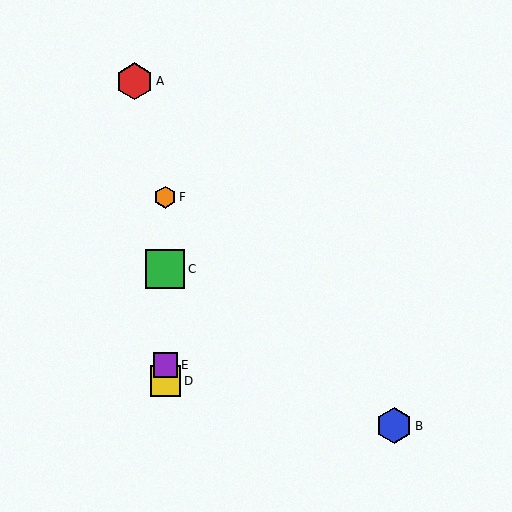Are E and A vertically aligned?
No, E is at x≈165 and A is at x≈135.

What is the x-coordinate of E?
Object E is at x≈165.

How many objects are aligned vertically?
4 objects (C, D, E, F) are aligned vertically.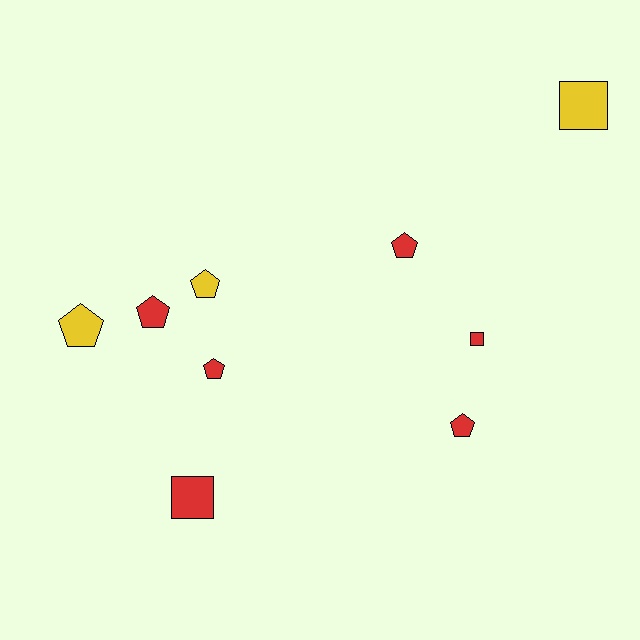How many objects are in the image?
There are 9 objects.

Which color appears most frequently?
Red, with 6 objects.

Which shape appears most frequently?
Pentagon, with 6 objects.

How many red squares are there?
There are 2 red squares.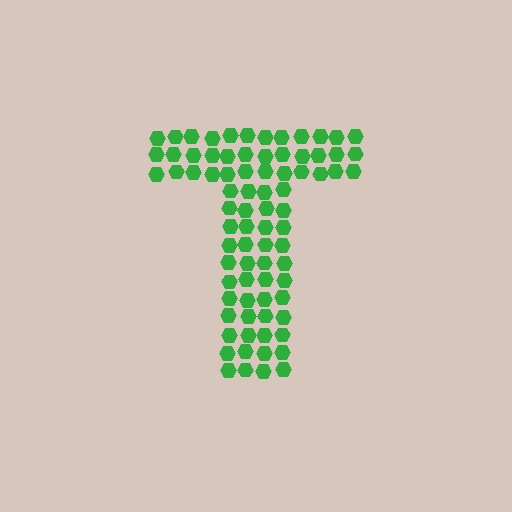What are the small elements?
The small elements are hexagons.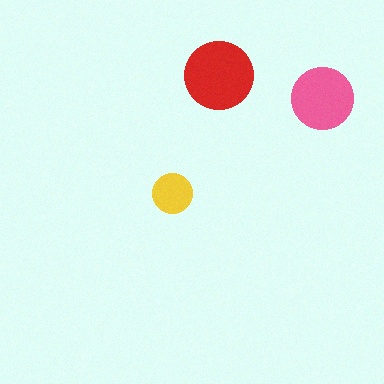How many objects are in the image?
There are 3 objects in the image.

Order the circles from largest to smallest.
the red one, the pink one, the yellow one.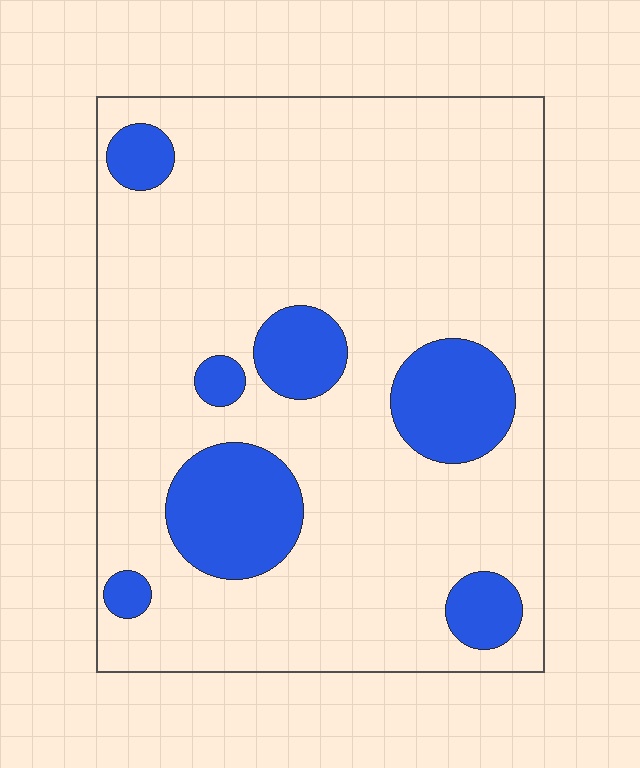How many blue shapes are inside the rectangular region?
7.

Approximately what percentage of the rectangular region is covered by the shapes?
Approximately 20%.